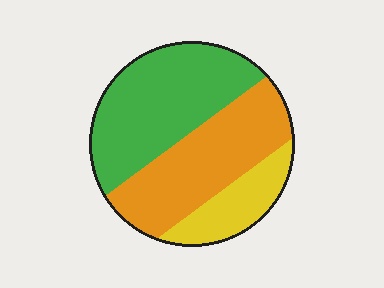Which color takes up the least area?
Yellow, at roughly 20%.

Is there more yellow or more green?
Green.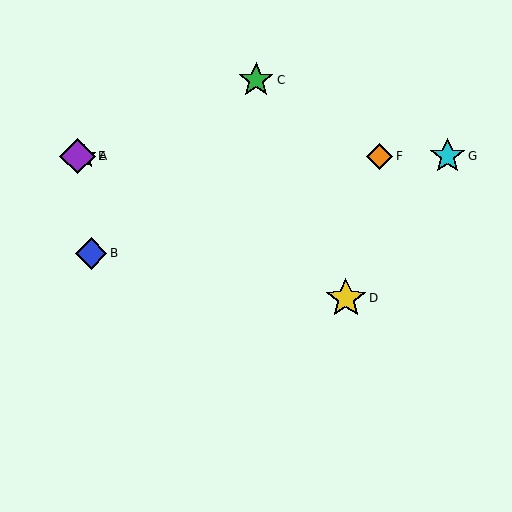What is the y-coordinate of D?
Object D is at y≈298.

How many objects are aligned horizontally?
4 objects (A, E, F, G) are aligned horizontally.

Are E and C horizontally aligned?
No, E is at y≈156 and C is at y≈80.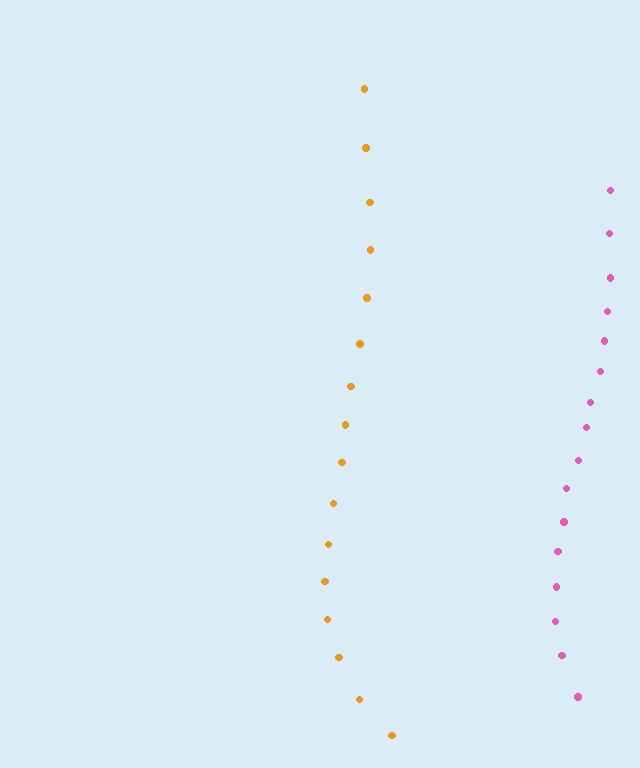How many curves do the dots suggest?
There are 2 distinct paths.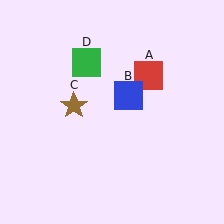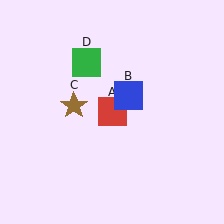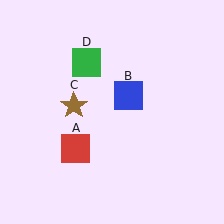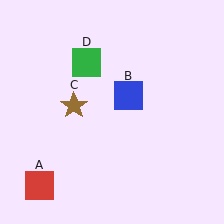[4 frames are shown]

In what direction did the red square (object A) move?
The red square (object A) moved down and to the left.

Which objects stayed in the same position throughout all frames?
Blue square (object B) and brown star (object C) and green square (object D) remained stationary.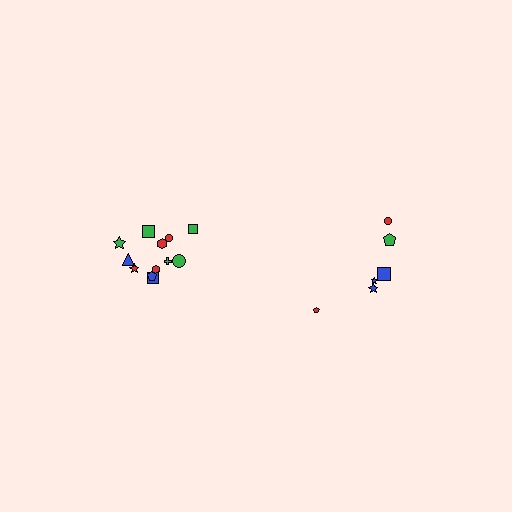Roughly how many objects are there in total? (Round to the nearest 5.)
Roughly 20 objects in total.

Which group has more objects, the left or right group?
The left group.